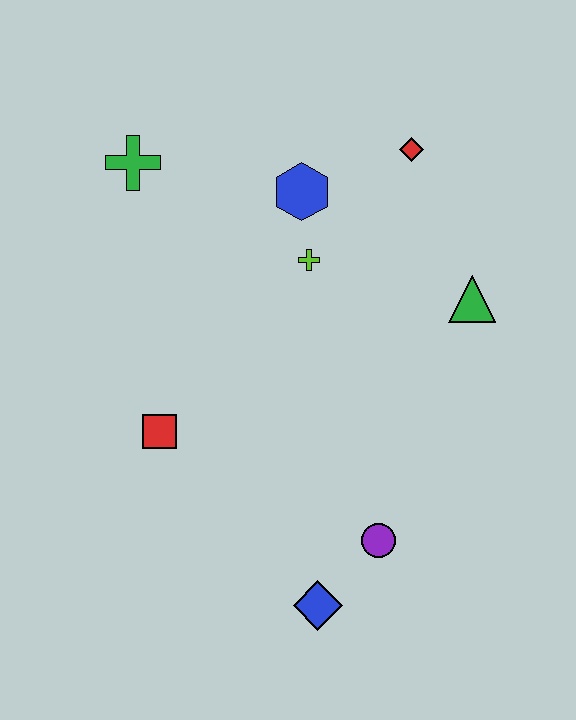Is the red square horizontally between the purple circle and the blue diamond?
No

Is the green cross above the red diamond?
No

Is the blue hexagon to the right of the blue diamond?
No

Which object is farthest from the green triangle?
The green cross is farthest from the green triangle.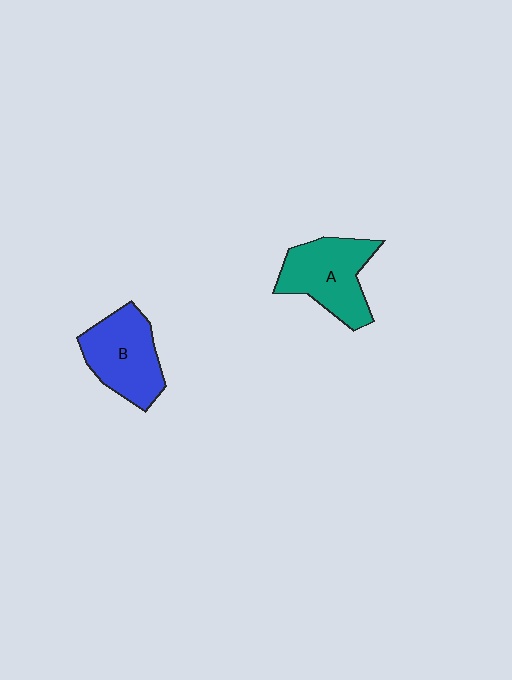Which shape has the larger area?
Shape A (teal).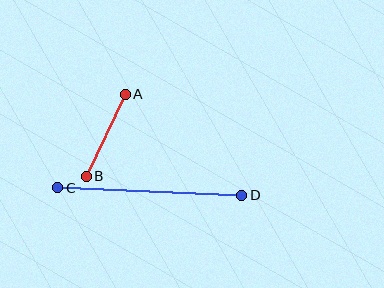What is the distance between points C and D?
The distance is approximately 184 pixels.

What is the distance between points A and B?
The distance is approximately 91 pixels.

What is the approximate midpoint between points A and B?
The midpoint is at approximately (106, 135) pixels.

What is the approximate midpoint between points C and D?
The midpoint is at approximately (150, 191) pixels.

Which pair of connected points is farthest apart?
Points C and D are farthest apart.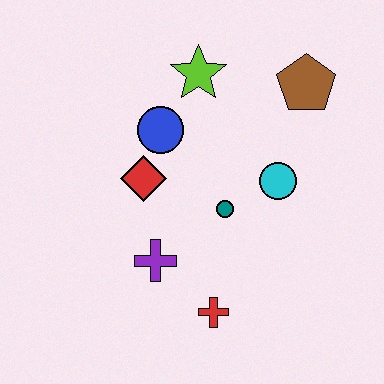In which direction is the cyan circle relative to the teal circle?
The cyan circle is to the right of the teal circle.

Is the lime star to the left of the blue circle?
No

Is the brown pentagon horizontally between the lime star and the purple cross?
No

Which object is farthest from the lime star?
The red cross is farthest from the lime star.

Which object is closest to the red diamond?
The blue circle is closest to the red diamond.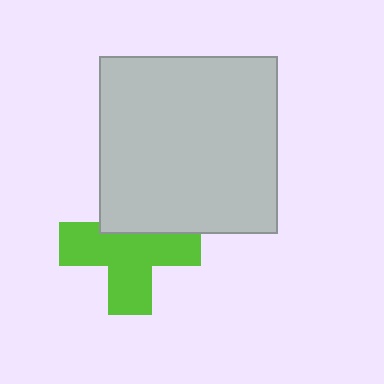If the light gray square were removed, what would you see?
You would see the complete lime cross.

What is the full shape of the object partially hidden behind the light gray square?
The partially hidden object is a lime cross.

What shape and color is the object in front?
The object in front is a light gray square.